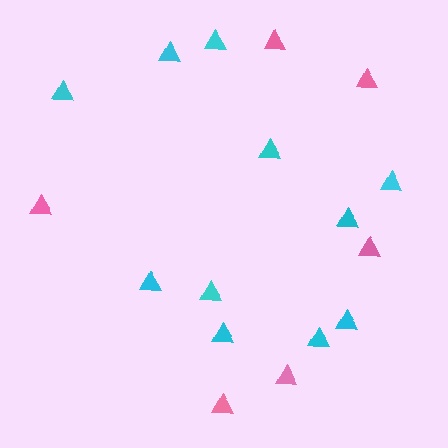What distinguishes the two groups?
There are 2 groups: one group of cyan triangles (11) and one group of pink triangles (6).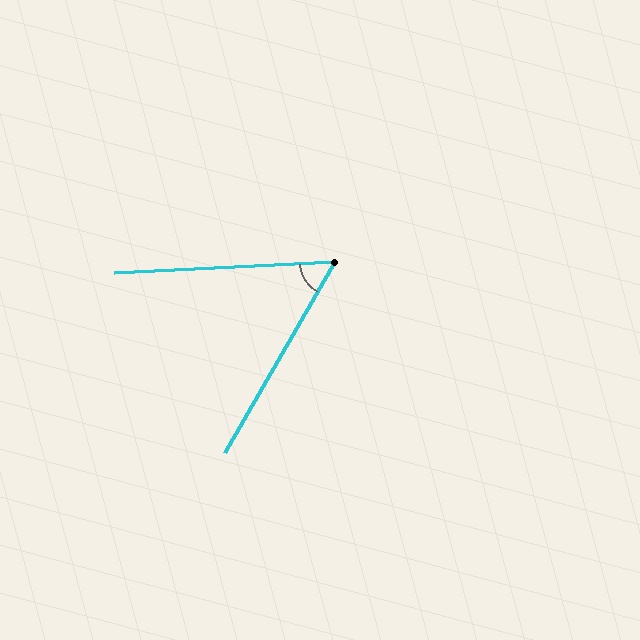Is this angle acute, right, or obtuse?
It is acute.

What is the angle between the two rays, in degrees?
Approximately 57 degrees.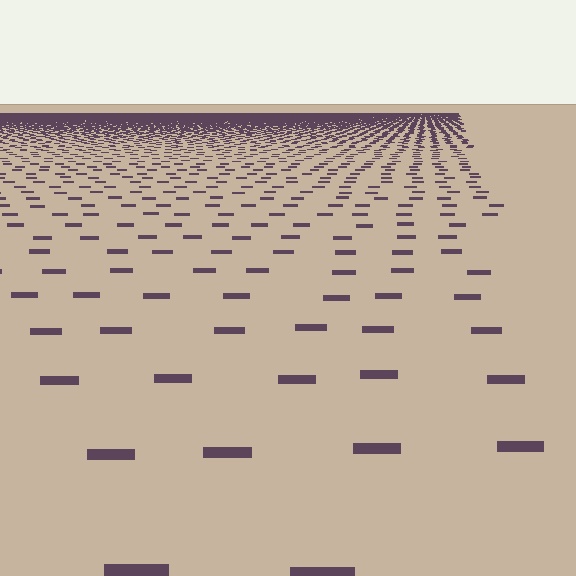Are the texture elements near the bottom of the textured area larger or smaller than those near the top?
Larger. Near the bottom, elements are closer to the viewer and appear at a bigger on-screen size.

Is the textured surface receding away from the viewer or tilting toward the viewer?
The surface is receding away from the viewer. Texture elements get smaller and denser toward the top.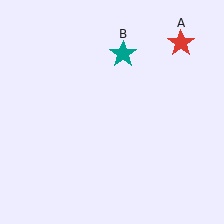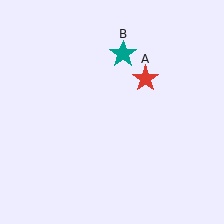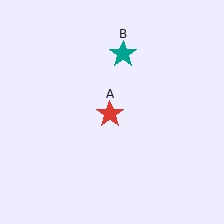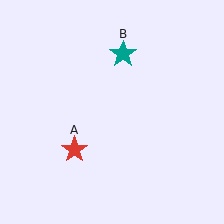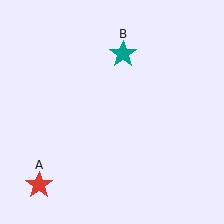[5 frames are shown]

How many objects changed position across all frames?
1 object changed position: red star (object A).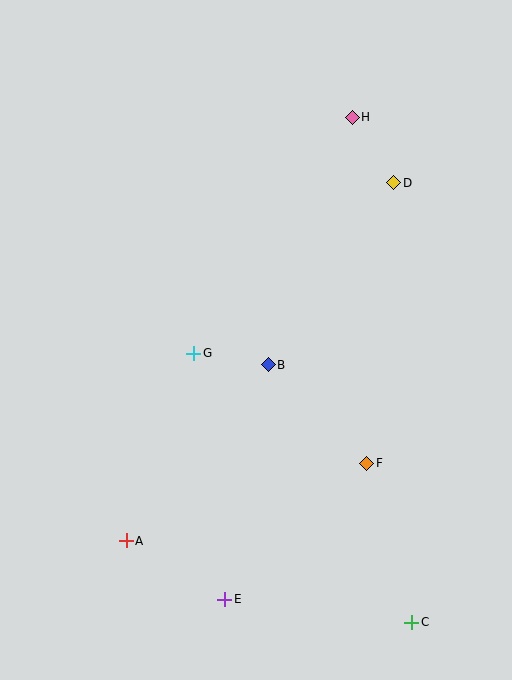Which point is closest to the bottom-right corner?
Point C is closest to the bottom-right corner.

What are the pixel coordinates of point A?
Point A is at (126, 541).